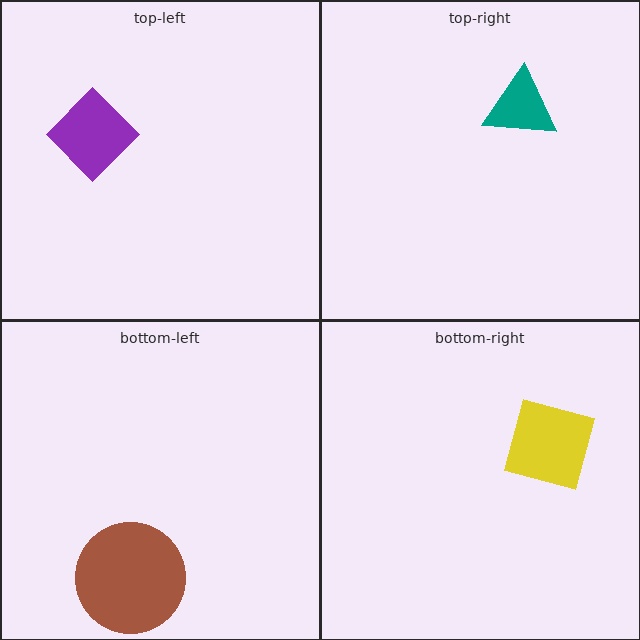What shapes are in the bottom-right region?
The yellow square.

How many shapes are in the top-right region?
1.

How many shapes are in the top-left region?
1.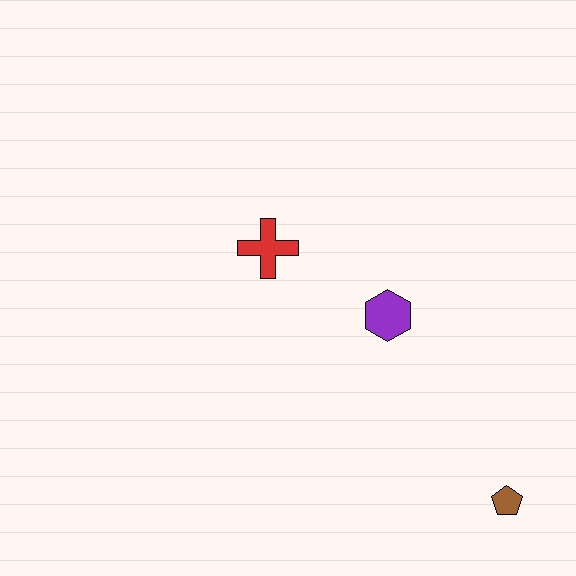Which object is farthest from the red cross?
The brown pentagon is farthest from the red cross.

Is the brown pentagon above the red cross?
No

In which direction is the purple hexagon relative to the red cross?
The purple hexagon is to the right of the red cross.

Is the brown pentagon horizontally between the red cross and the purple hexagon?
No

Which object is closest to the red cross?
The purple hexagon is closest to the red cross.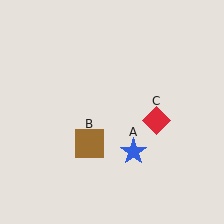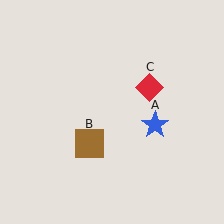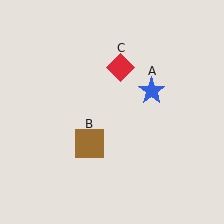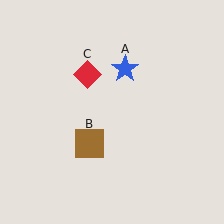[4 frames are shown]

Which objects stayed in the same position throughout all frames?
Brown square (object B) remained stationary.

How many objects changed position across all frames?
2 objects changed position: blue star (object A), red diamond (object C).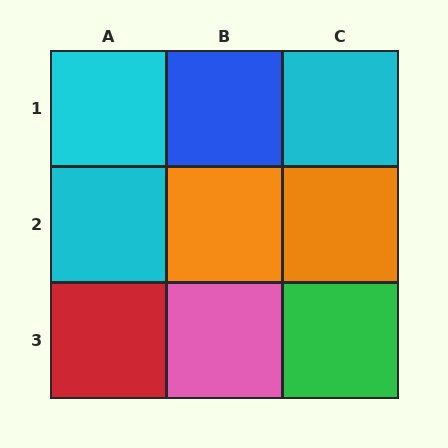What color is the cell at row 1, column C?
Cyan.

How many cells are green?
1 cell is green.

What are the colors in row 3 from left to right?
Red, pink, green.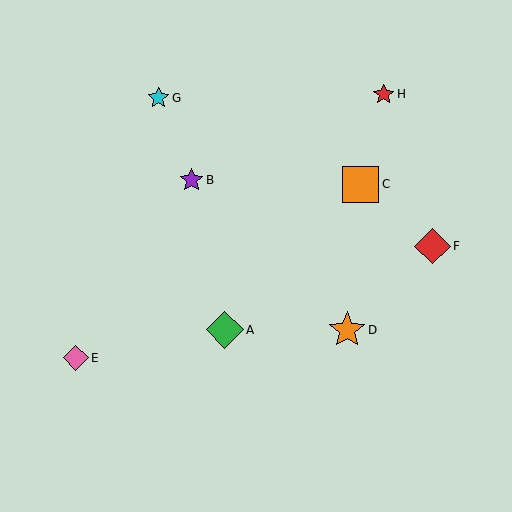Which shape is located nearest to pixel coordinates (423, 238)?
The red diamond (labeled F) at (433, 246) is nearest to that location.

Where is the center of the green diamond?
The center of the green diamond is at (225, 330).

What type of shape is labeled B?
Shape B is a purple star.